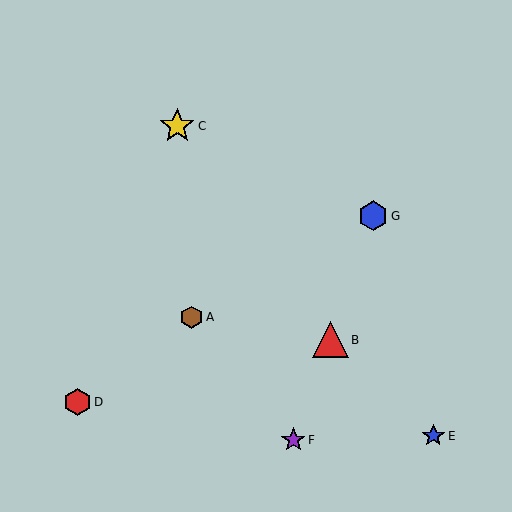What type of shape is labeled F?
Shape F is a purple star.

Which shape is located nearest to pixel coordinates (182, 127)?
The yellow star (labeled C) at (177, 126) is nearest to that location.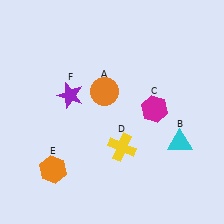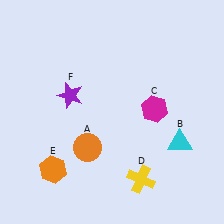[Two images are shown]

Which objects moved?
The objects that moved are: the orange circle (A), the yellow cross (D).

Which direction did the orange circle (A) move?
The orange circle (A) moved down.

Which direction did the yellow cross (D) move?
The yellow cross (D) moved down.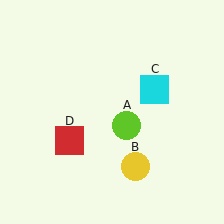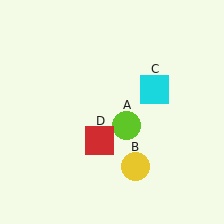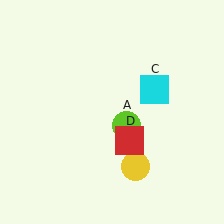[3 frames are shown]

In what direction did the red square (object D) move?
The red square (object D) moved right.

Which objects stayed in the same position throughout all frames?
Lime circle (object A) and yellow circle (object B) and cyan square (object C) remained stationary.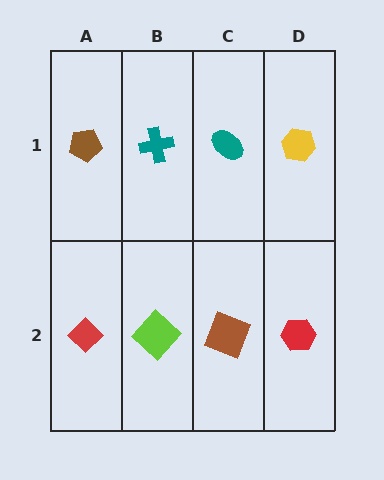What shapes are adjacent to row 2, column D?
A yellow hexagon (row 1, column D), a brown square (row 2, column C).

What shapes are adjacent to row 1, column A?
A red diamond (row 2, column A), a teal cross (row 1, column B).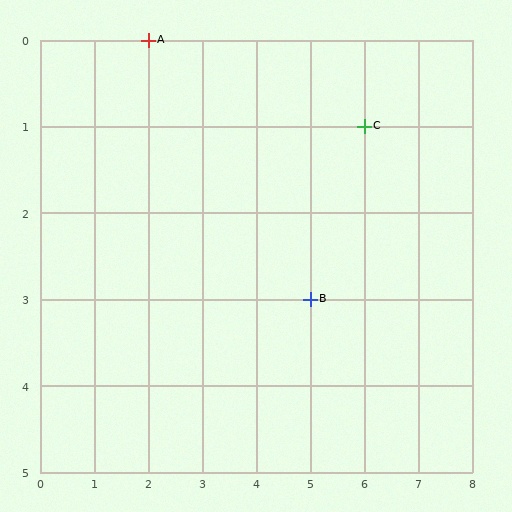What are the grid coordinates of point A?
Point A is at grid coordinates (2, 0).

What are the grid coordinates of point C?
Point C is at grid coordinates (6, 1).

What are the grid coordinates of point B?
Point B is at grid coordinates (5, 3).